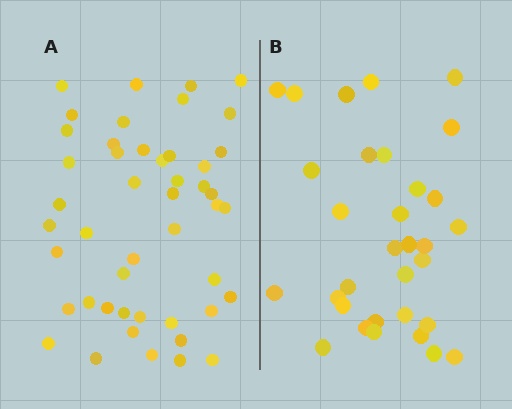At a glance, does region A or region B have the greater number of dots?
Region A (the left region) has more dots.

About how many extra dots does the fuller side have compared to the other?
Region A has approximately 15 more dots than region B.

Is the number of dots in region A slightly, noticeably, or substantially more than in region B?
Region A has substantially more. The ratio is roughly 1.5 to 1.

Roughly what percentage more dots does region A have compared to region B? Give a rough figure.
About 45% more.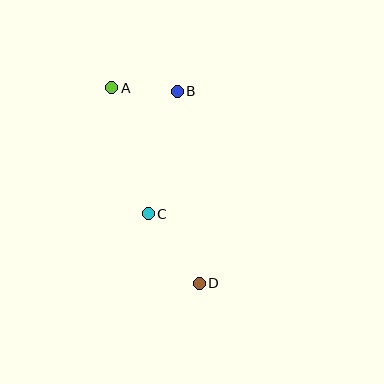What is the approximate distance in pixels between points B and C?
The distance between B and C is approximately 126 pixels.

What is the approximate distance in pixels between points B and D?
The distance between B and D is approximately 193 pixels.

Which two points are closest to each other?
Points A and B are closest to each other.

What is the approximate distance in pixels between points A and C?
The distance between A and C is approximately 131 pixels.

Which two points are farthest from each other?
Points A and D are farthest from each other.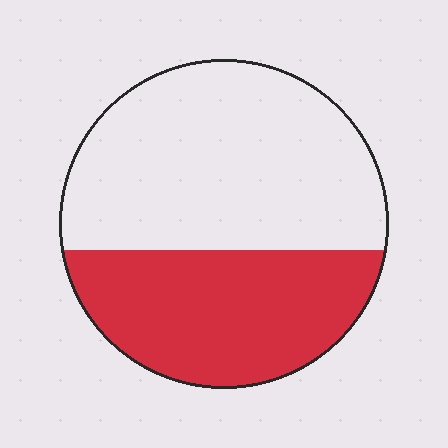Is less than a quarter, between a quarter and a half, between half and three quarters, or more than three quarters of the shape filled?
Between a quarter and a half.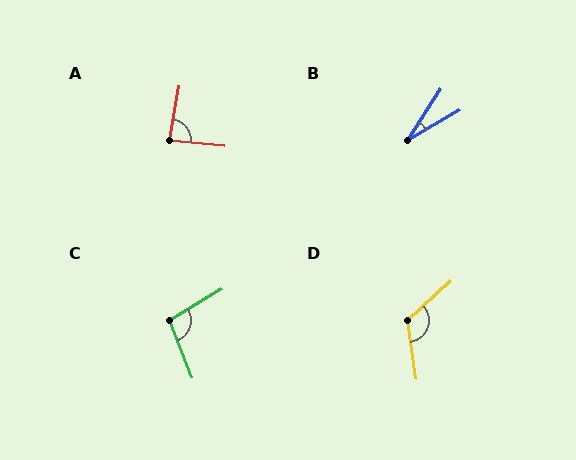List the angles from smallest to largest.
B (27°), A (86°), C (100°), D (124°).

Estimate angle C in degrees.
Approximately 100 degrees.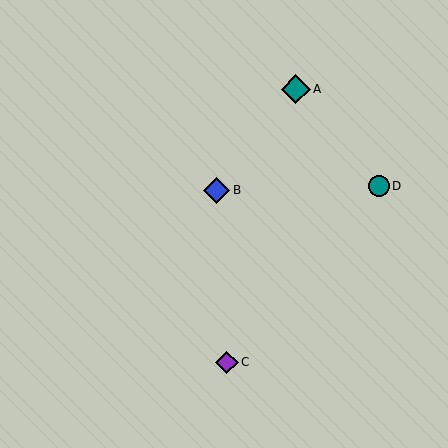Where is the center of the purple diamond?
The center of the purple diamond is at (227, 362).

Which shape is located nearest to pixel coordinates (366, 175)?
The teal circle (labeled D) at (379, 186) is nearest to that location.